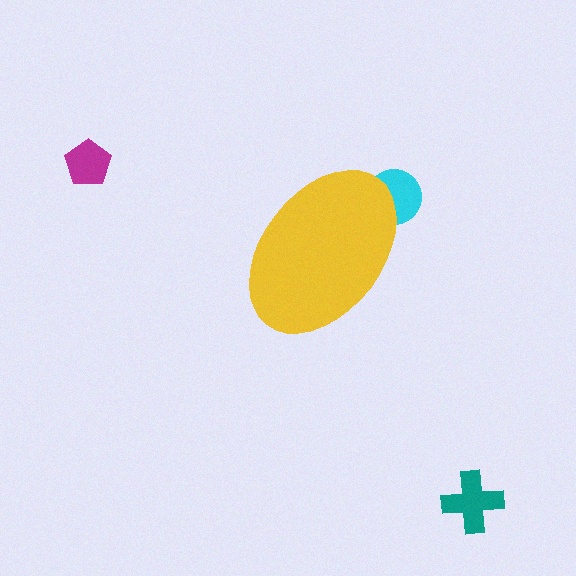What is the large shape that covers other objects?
A yellow ellipse.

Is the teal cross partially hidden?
No, the teal cross is fully visible.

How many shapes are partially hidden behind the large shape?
1 shape is partially hidden.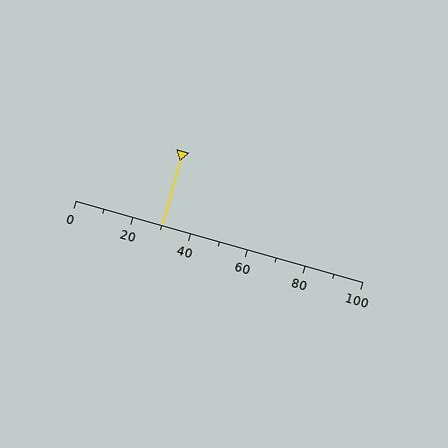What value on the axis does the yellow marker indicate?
The marker indicates approximately 30.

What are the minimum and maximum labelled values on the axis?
The axis runs from 0 to 100.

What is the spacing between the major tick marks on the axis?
The major ticks are spaced 20 apart.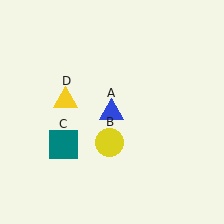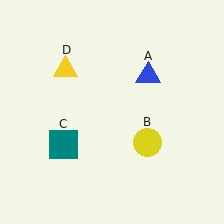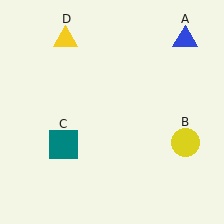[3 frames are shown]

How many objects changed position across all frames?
3 objects changed position: blue triangle (object A), yellow circle (object B), yellow triangle (object D).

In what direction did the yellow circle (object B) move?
The yellow circle (object B) moved right.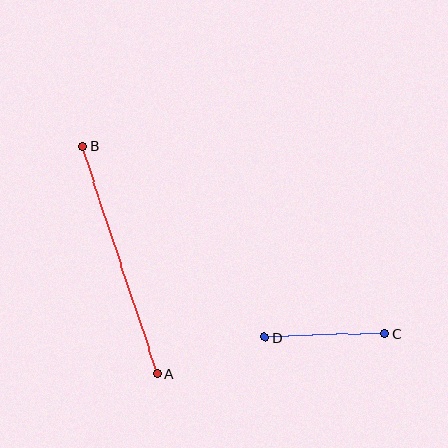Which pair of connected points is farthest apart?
Points A and B are farthest apart.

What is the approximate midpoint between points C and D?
The midpoint is at approximately (324, 336) pixels.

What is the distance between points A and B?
The distance is approximately 239 pixels.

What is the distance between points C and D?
The distance is approximately 120 pixels.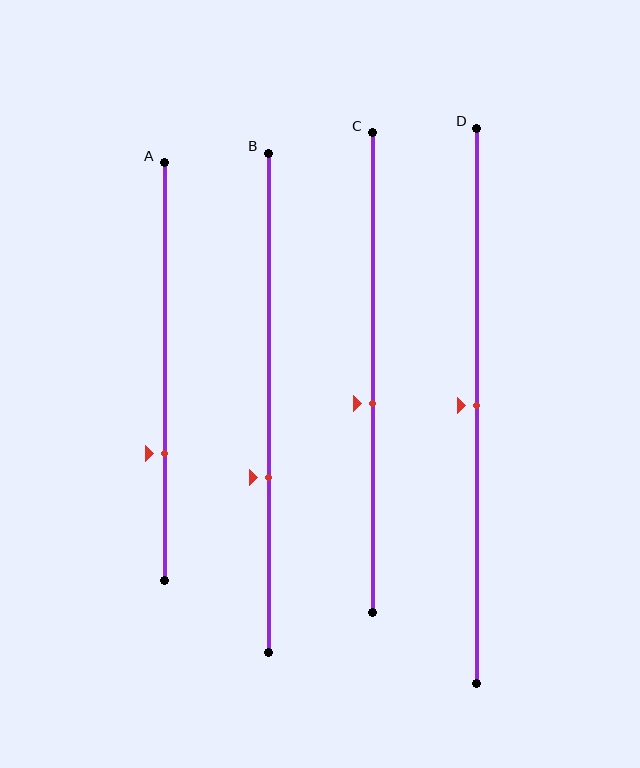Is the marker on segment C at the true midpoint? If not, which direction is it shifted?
No, the marker on segment C is shifted downward by about 6% of the segment length.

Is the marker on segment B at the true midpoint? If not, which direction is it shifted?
No, the marker on segment B is shifted downward by about 15% of the segment length.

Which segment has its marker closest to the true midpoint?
Segment D has its marker closest to the true midpoint.